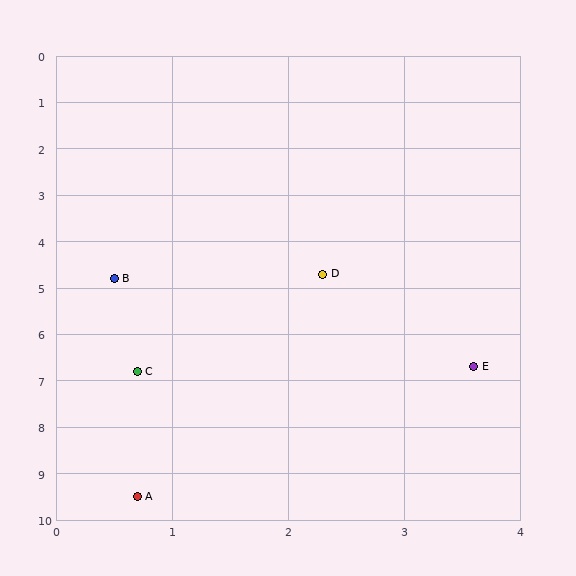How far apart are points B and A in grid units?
Points B and A are about 4.7 grid units apart.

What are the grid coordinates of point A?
Point A is at approximately (0.7, 9.5).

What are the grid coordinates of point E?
Point E is at approximately (3.6, 6.7).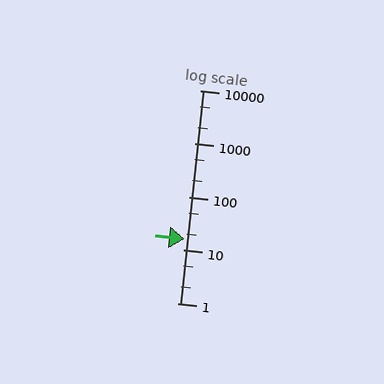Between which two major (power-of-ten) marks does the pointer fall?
The pointer is between 10 and 100.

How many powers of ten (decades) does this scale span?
The scale spans 4 decades, from 1 to 10000.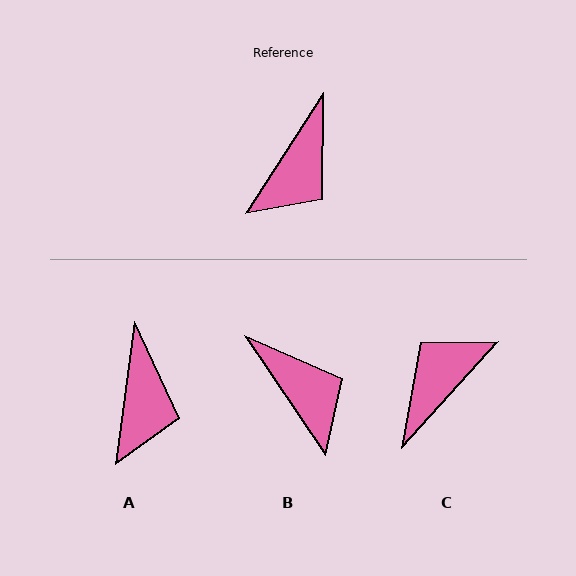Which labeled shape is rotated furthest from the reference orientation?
C, about 171 degrees away.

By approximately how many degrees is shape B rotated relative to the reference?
Approximately 67 degrees counter-clockwise.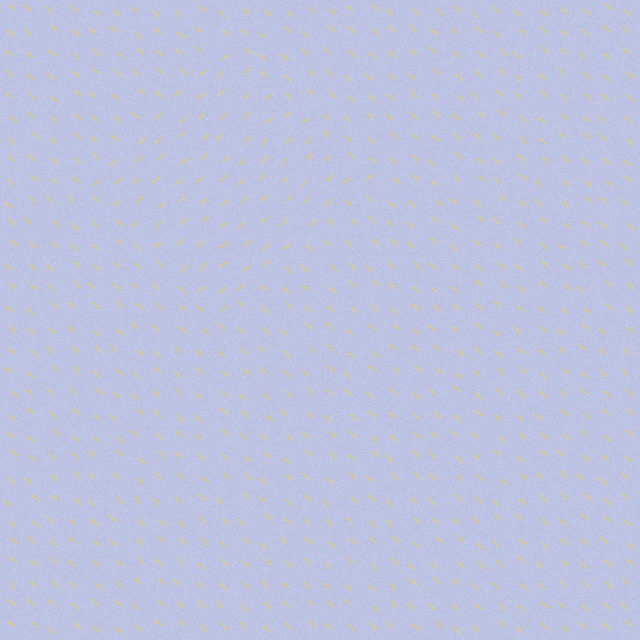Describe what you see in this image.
The image is filled with small yellow line segments. A diamond region in the image has lines oriented differently from the surrounding lines, creating a visible texture boundary.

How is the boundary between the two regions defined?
The boundary is defined purely by a change in line orientation (approximately 82 degrees difference). All lines are the same color and thickness.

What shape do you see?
I see a diamond.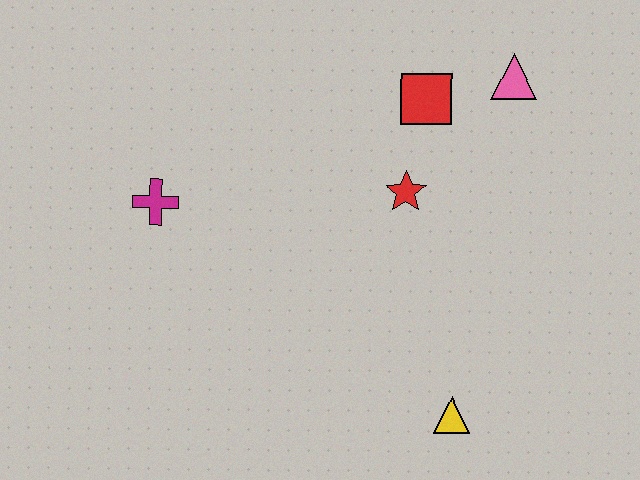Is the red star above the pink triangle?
No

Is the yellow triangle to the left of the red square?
No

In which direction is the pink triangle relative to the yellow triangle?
The pink triangle is above the yellow triangle.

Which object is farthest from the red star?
The magenta cross is farthest from the red star.